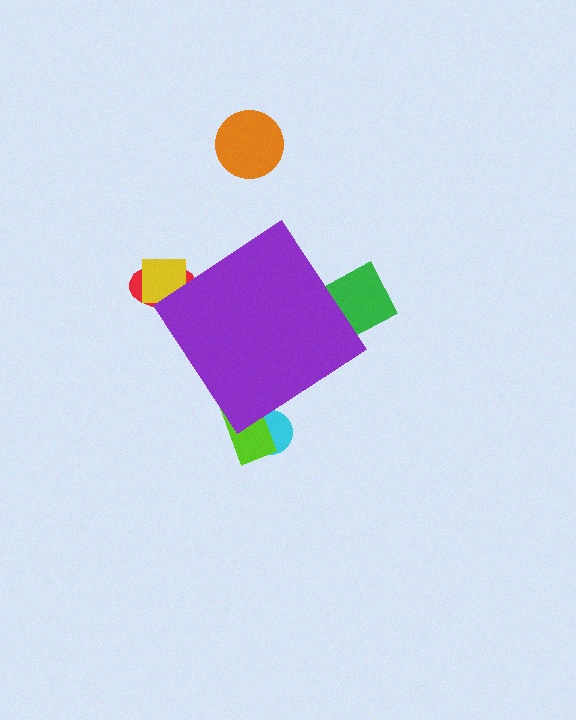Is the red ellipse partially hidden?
Yes, the red ellipse is partially hidden behind the purple diamond.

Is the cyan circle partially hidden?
Yes, the cyan circle is partially hidden behind the purple diamond.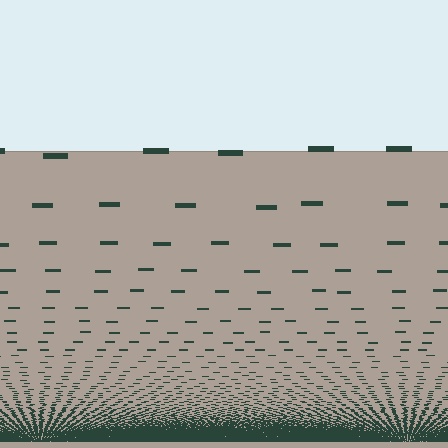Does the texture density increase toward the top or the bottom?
Density increases toward the bottom.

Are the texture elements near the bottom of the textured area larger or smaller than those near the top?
Smaller. The gradient is inverted — elements near the bottom are smaller and denser.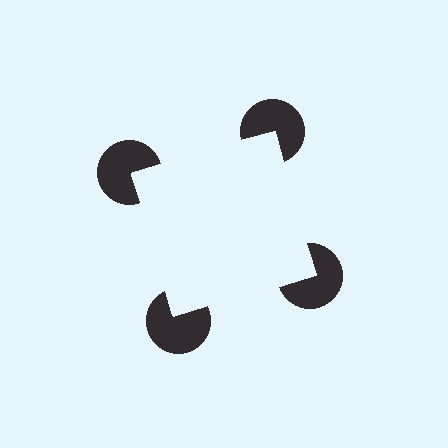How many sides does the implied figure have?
4 sides.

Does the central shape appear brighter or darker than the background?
It typically appears slightly brighter than the background, even though no actual brightness change is drawn.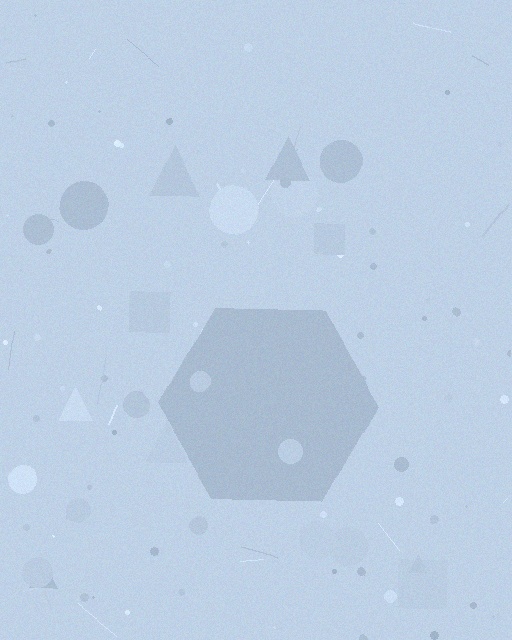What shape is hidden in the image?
A hexagon is hidden in the image.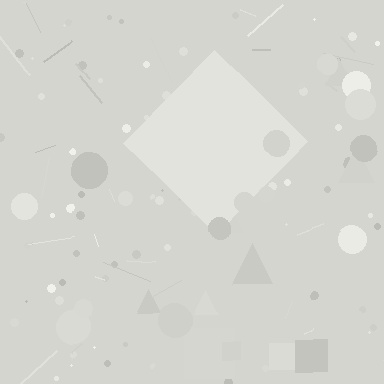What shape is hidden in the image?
A diamond is hidden in the image.